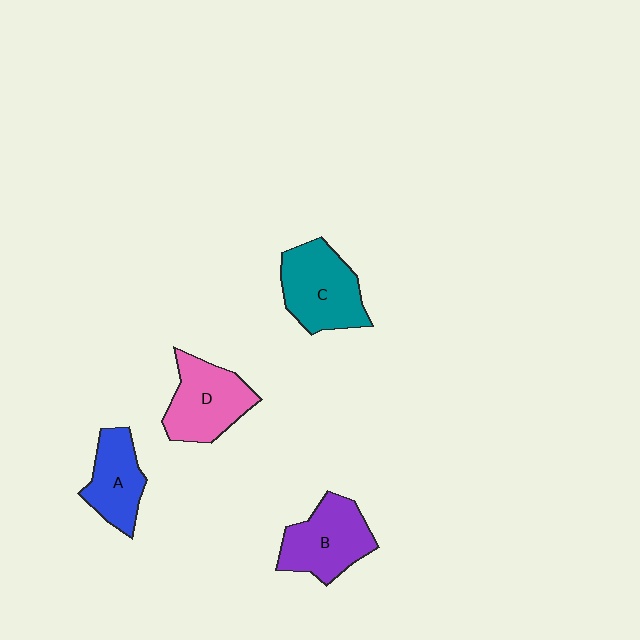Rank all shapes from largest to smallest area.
From largest to smallest: C (teal), D (pink), B (purple), A (blue).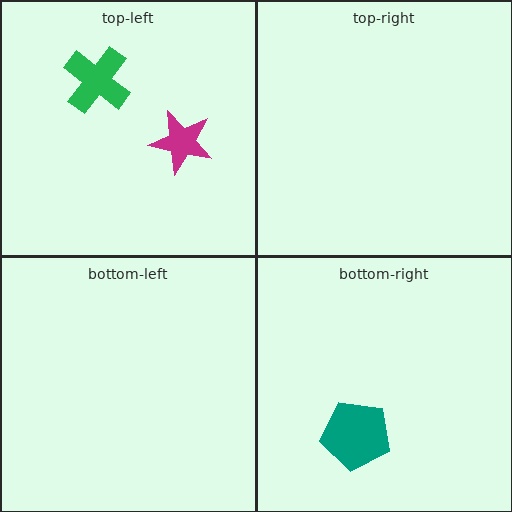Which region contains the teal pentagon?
The bottom-right region.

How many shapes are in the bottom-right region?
1.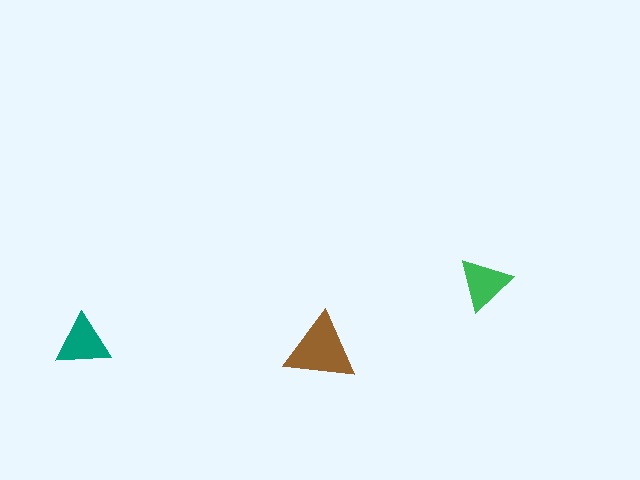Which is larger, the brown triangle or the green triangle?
The brown one.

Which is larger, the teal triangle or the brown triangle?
The brown one.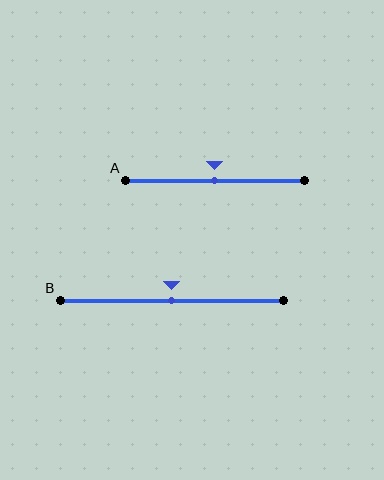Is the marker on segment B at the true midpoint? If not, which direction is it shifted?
Yes, the marker on segment B is at the true midpoint.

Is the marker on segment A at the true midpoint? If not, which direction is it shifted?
Yes, the marker on segment A is at the true midpoint.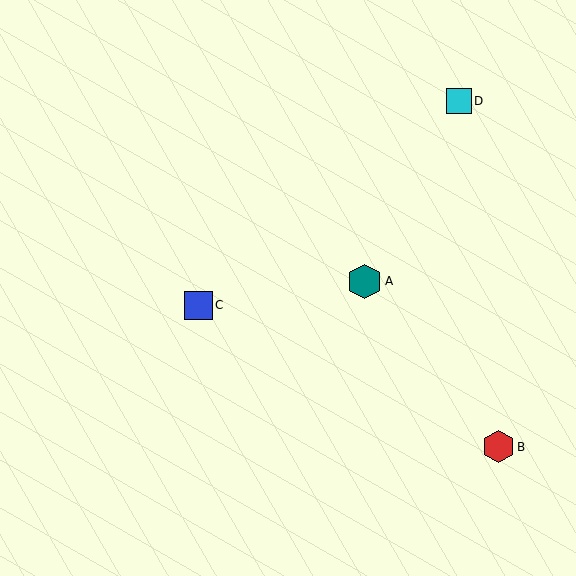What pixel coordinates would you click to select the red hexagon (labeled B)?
Click at (498, 447) to select the red hexagon B.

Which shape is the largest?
The teal hexagon (labeled A) is the largest.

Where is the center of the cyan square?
The center of the cyan square is at (459, 101).